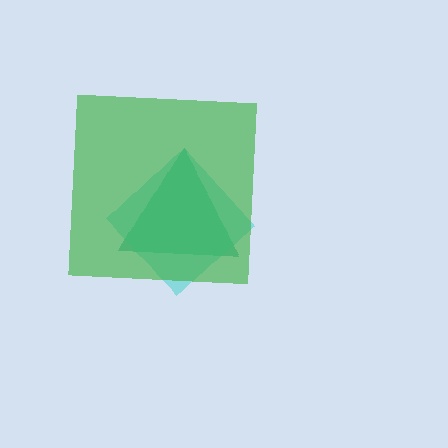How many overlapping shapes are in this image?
There are 3 overlapping shapes in the image.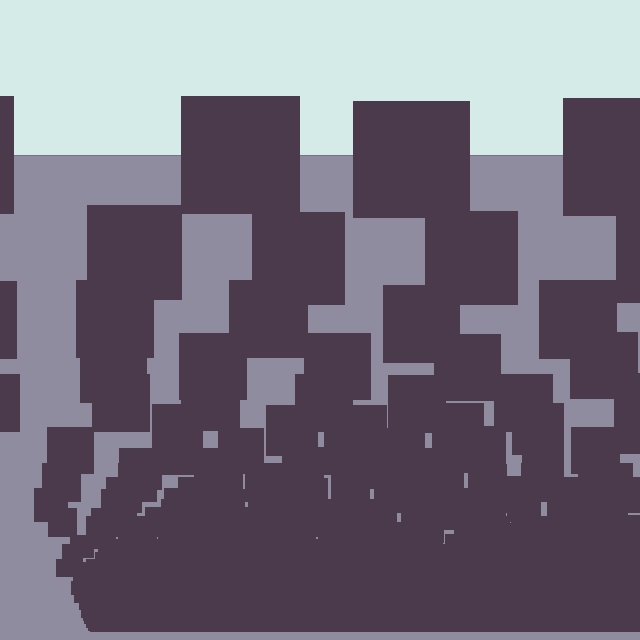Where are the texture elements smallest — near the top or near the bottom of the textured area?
Near the bottom.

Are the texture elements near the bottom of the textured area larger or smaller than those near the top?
Smaller. The gradient is inverted — elements near the bottom are smaller and denser.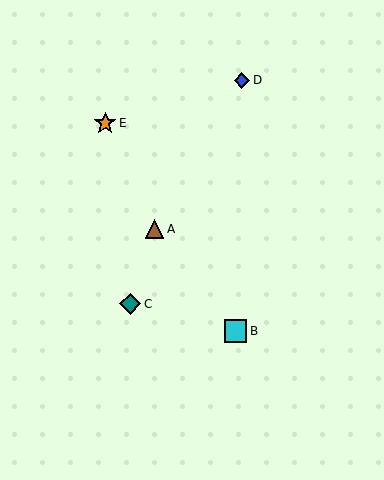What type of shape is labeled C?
Shape C is a teal diamond.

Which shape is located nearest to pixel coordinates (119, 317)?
The teal diamond (labeled C) at (130, 304) is nearest to that location.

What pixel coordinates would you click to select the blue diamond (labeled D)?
Click at (242, 80) to select the blue diamond D.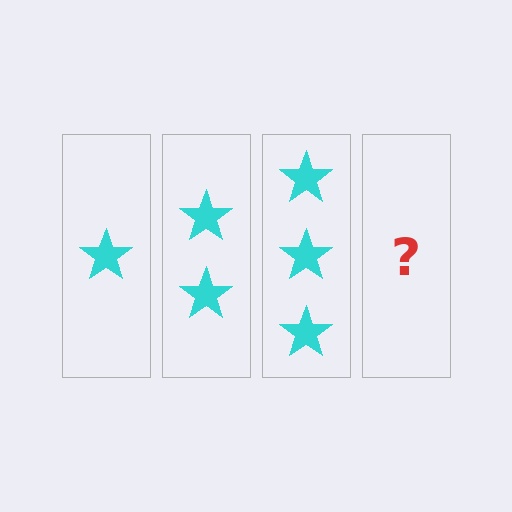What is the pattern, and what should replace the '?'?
The pattern is that each step adds one more star. The '?' should be 4 stars.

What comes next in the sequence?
The next element should be 4 stars.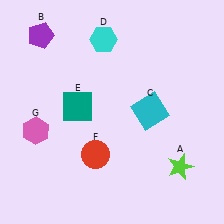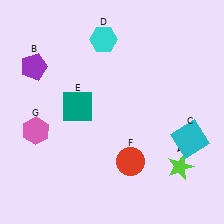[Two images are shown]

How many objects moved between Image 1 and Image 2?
3 objects moved between the two images.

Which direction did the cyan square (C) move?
The cyan square (C) moved right.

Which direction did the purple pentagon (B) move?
The purple pentagon (B) moved down.